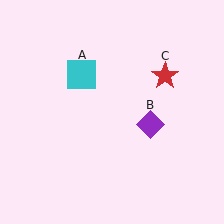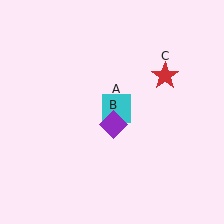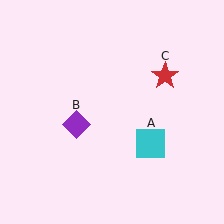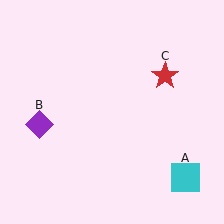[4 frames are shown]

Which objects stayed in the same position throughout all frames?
Red star (object C) remained stationary.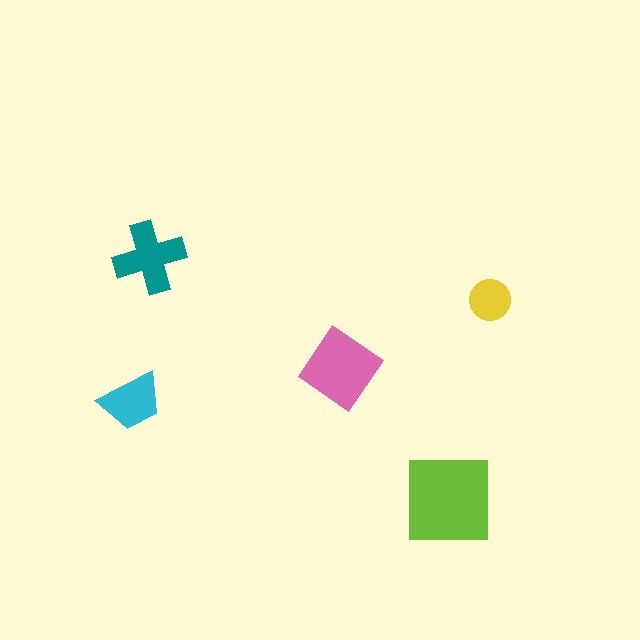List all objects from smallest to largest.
The yellow circle, the cyan trapezoid, the teal cross, the pink diamond, the lime square.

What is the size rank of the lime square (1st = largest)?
1st.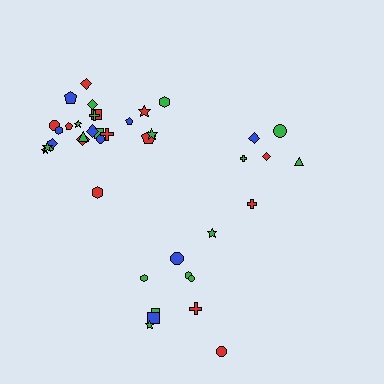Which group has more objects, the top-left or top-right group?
The top-left group.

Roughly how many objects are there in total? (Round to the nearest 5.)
Roughly 40 objects in total.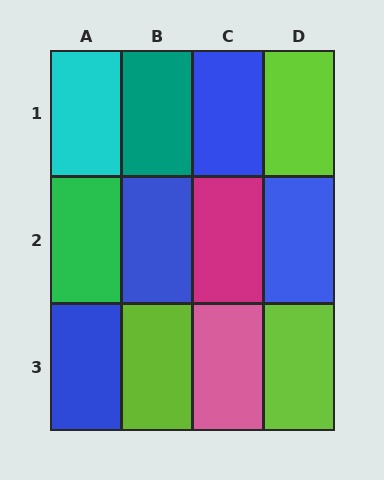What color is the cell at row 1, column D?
Lime.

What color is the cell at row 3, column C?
Pink.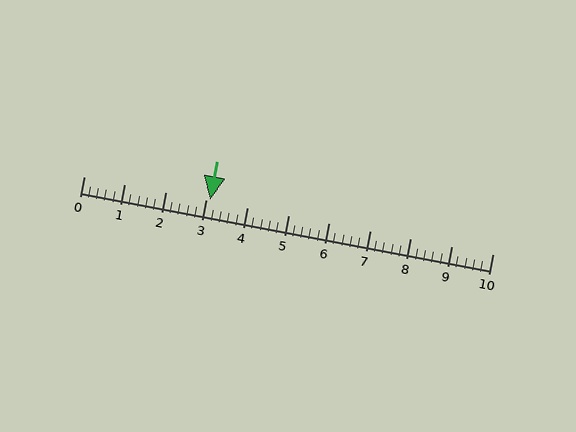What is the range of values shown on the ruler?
The ruler shows values from 0 to 10.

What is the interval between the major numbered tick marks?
The major tick marks are spaced 1 units apart.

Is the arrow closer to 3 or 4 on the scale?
The arrow is closer to 3.